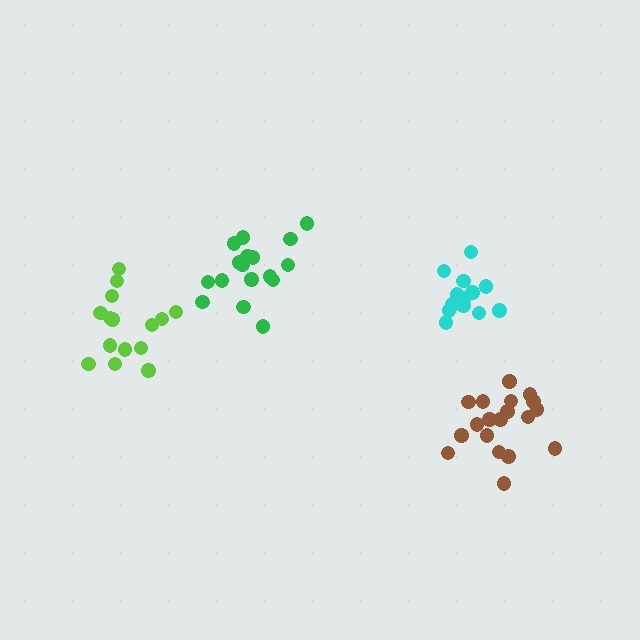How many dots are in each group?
Group 1: 15 dots, Group 2: 18 dots, Group 3: 19 dots, Group 4: 14 dots (66 total).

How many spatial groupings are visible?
There are 4 spatial groupings.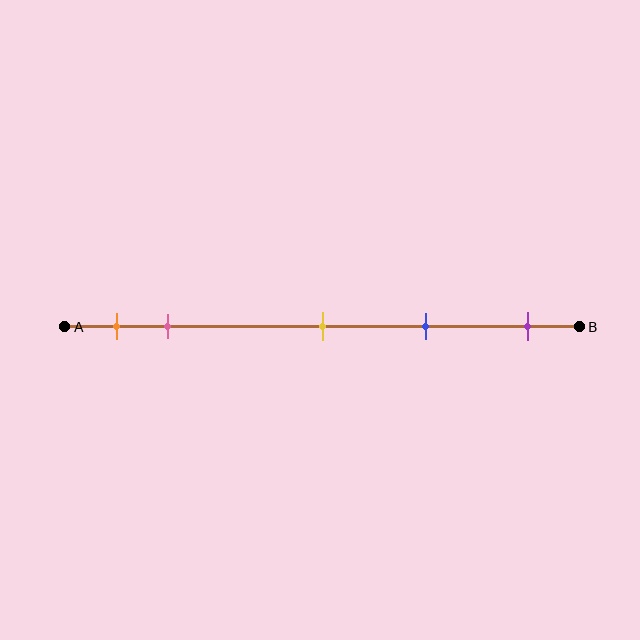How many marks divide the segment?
There are 5 marks dividing the segment.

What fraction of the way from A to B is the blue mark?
The blue mark is approximately 70% (0.7) of the way from A to B.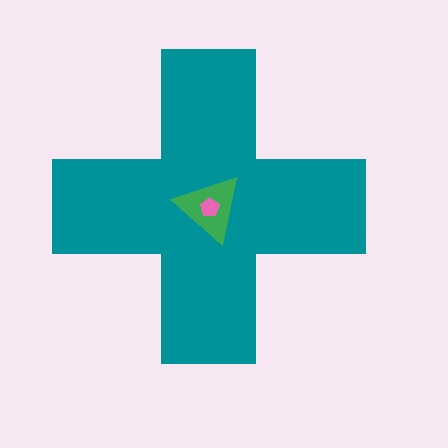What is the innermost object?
The pink pentagon.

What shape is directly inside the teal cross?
The green triangle.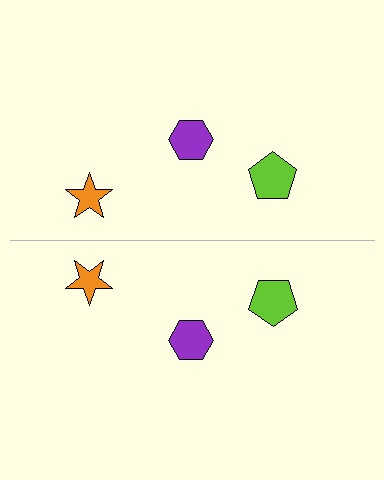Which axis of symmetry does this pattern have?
The pattern has a horizontal axis of symmetry running through the center of the image.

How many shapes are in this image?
There are 6 shapes in this image.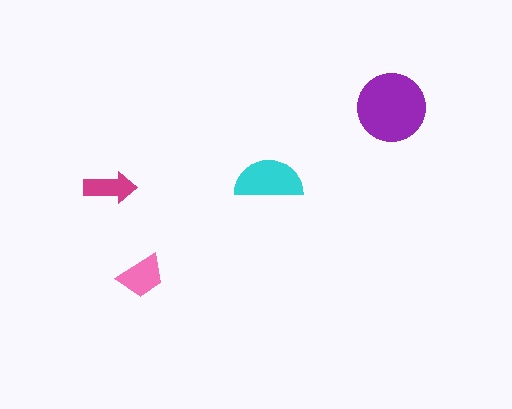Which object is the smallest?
The magenta arrow.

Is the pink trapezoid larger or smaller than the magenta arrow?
Larger.